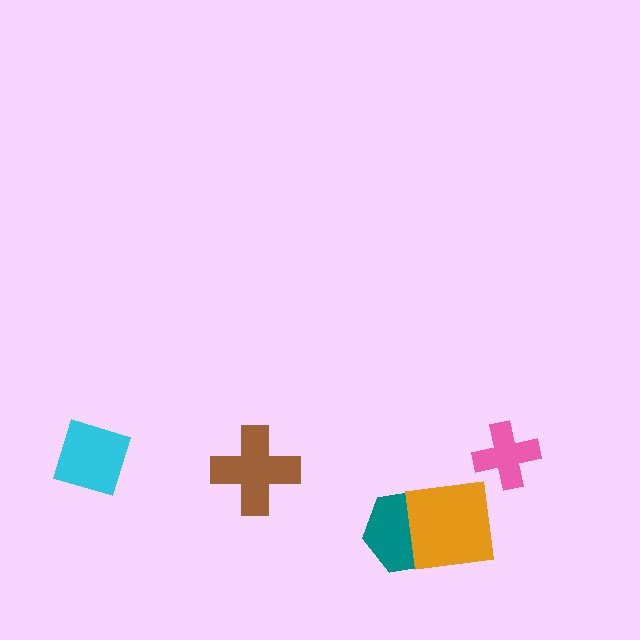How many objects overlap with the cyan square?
0 objects overlap with the cyan square.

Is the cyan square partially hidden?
No, no other shape covers it.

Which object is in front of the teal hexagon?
The orange square is in front of the teal hexagon.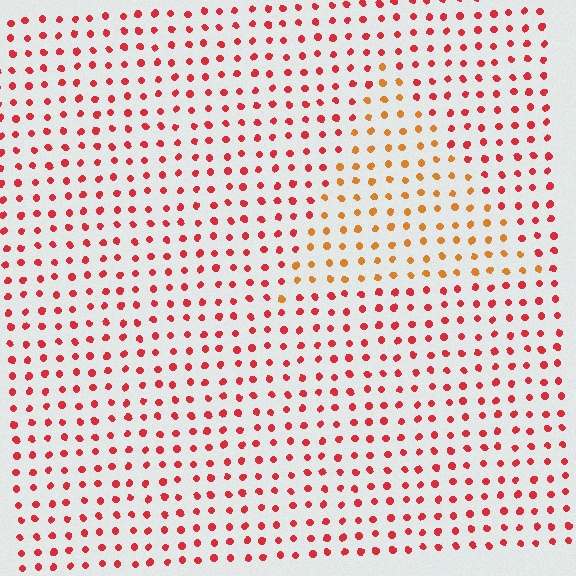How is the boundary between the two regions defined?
The boundary is defined purely by a slight shift in hue (about 35 degrees). Spacing, size, and orientation are identical on both sides.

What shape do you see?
I see a triangle.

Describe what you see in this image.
The image is filled with small red elements in a uniform arrangement. A triangle-shaped region is visible where the elements are tinted to a slightly different hue, forming a subtle color boundary.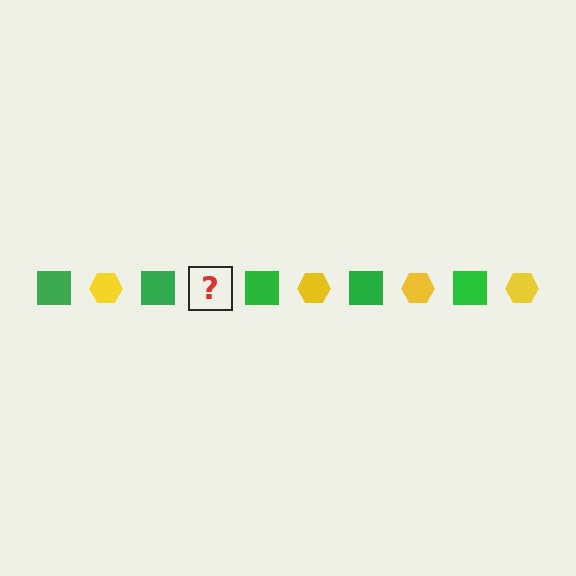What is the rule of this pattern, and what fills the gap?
The rule is that the pattern alternates between green square and yellow hexagon. The gap should be filled with a yellow hexagon.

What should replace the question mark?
The question mark should be replaced with a yellow hexagon.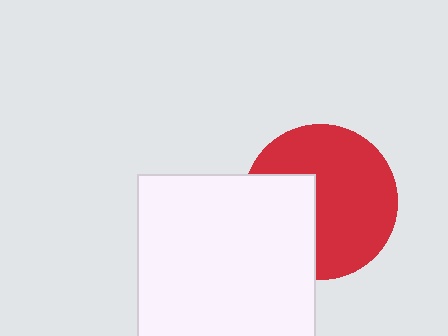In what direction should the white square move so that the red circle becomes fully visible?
The white square should move left. That is the shortest direction to clear the overlap and leave the red circle fully visible.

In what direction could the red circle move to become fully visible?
The red circle could move right. That would shift it out from behind the white square entirely.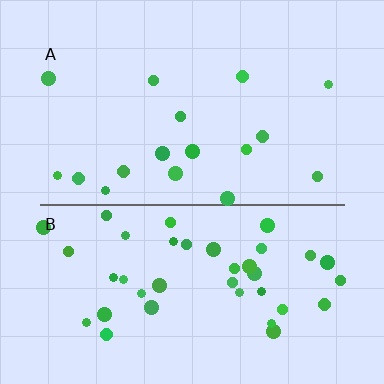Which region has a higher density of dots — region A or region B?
B (the bottom).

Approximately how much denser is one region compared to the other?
Approximately 2.3× — region B over region A.